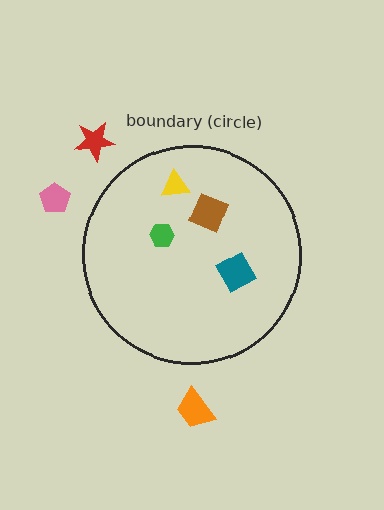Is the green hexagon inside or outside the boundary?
Inside.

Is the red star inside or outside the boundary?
Outside.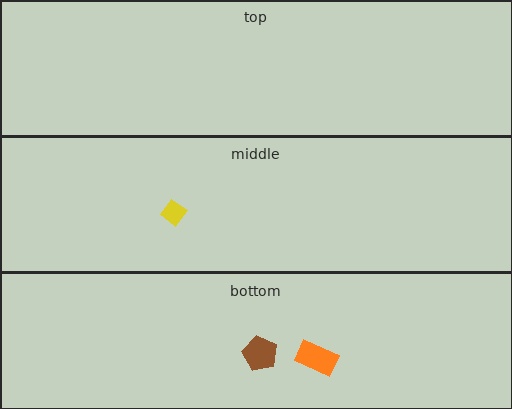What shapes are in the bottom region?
The orange rectangle, the brown pentagon.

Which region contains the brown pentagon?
The bottom region.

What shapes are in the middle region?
The yellow diamond.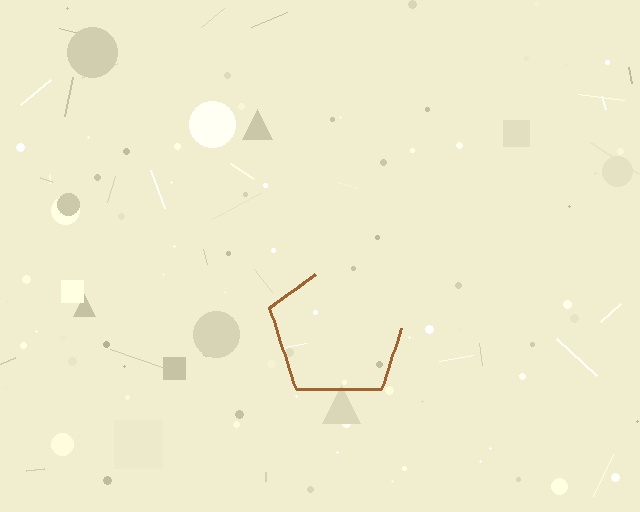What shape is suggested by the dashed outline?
The dashed outline suggests a pentagon.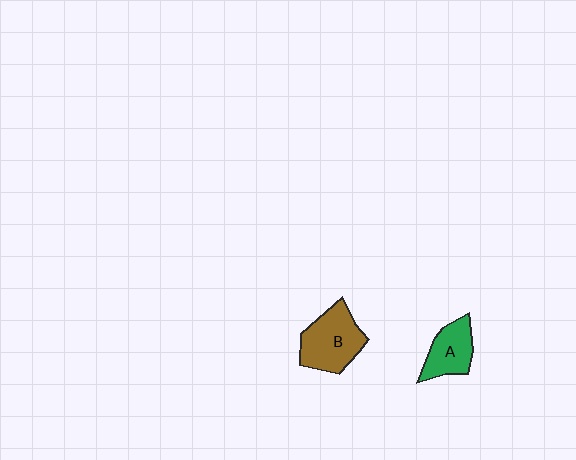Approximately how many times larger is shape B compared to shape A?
Approximately 1.4 times.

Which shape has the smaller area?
Shape A (green).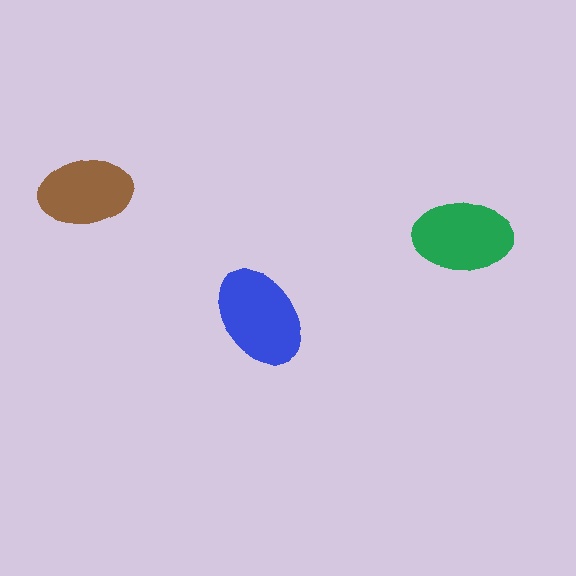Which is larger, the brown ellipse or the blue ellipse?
The blue one.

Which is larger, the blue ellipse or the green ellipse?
The blue one.